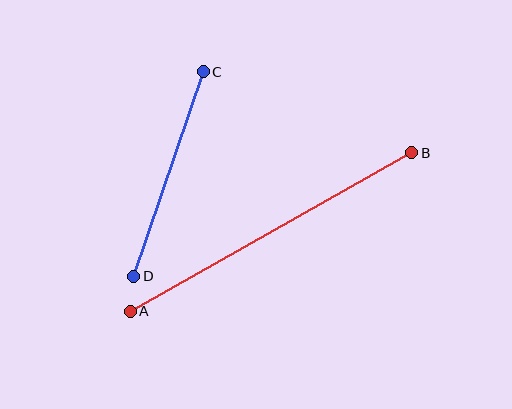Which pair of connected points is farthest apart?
Points A and B are farthest apart.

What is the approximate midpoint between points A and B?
The midpoint is at approximately (271, 232) pixels.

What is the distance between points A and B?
The distance is approximately 323 pixels.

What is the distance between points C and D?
The distance is approximately 216 pixels.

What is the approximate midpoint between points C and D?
The midpoint is at approximately (169, 174) pixels.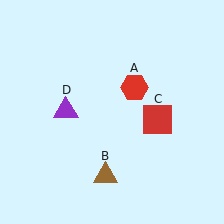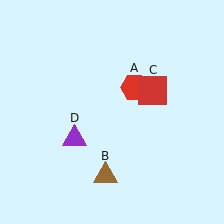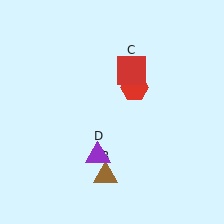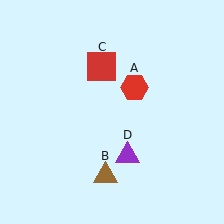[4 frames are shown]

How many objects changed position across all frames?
2 objects changed position: red square (object C), purple triangle (object D).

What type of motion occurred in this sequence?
The red square (object C), purple triangle (object D) rotated counterclockwise around the center of the scene.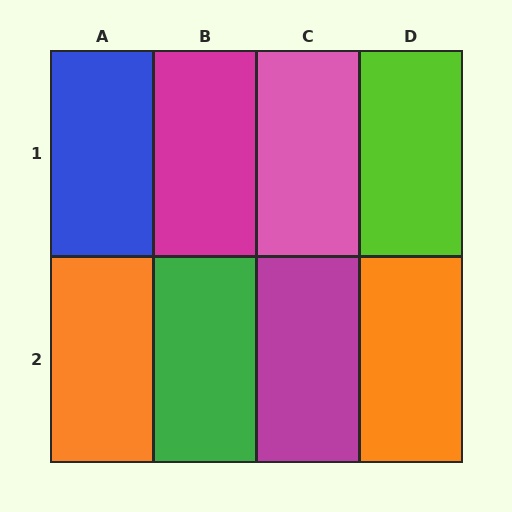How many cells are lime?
1 cell is lime.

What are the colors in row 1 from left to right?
Blue, magenta, pink, lime.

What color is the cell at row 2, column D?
Orange.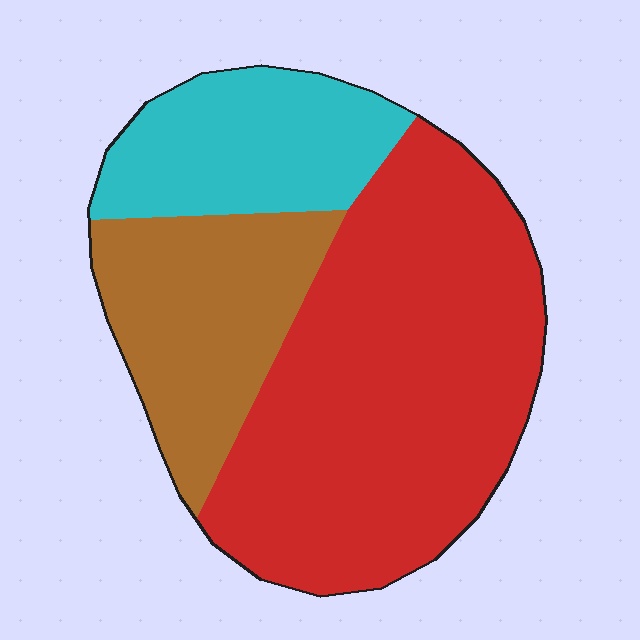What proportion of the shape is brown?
Brown covers roughly 25% of the shape.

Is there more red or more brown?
Red.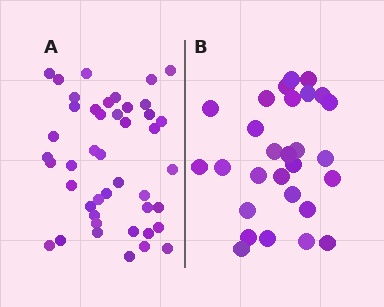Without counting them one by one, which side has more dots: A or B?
Region A (the left region) has more dots.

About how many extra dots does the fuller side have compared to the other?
Region A has approximately 15 more dots than region B.